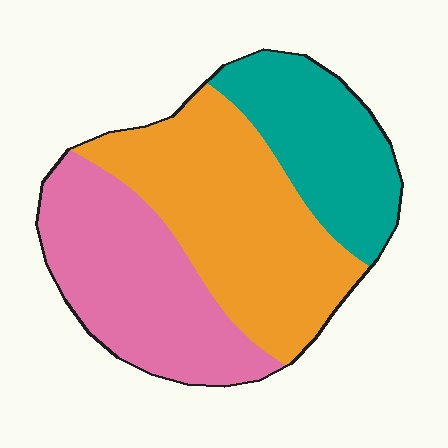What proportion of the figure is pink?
Pink covers 34% of the figure.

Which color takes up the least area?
Teal, at roughly 25%.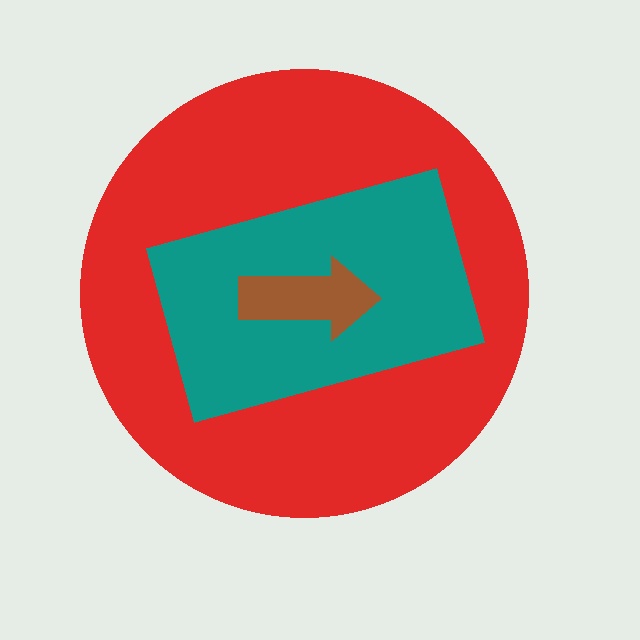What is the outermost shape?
The red circle.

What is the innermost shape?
The brown arrow.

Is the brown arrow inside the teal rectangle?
Yes.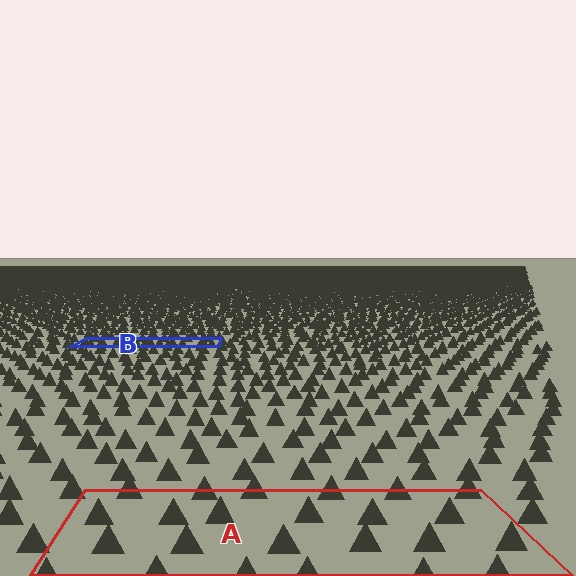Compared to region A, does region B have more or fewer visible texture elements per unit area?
Region B has more texture elements per unit area — they are packed more densely because it is farther away.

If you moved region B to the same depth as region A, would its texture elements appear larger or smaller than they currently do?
They would appear larger. At a closer depth, the same texture elements are projected at a bigger on-screen size.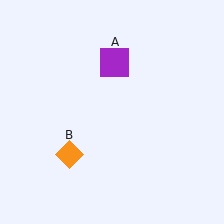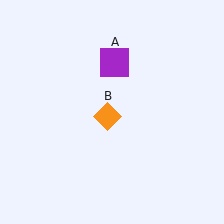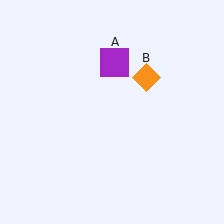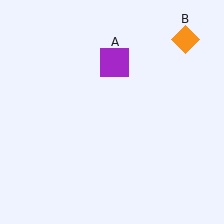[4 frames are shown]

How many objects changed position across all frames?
1 object changed position: orange diamond (object B).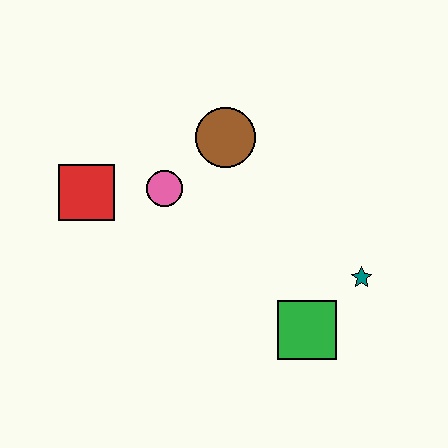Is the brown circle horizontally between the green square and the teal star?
No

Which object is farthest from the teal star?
The red square is farthest from the teal star.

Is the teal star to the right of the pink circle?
Yes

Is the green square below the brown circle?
Yes